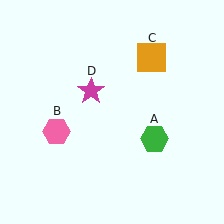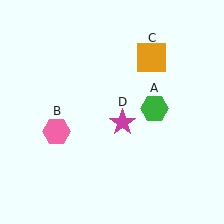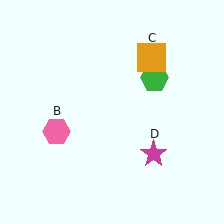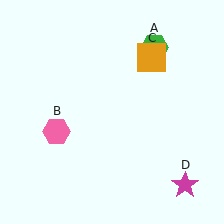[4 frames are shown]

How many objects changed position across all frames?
2 objects changed position: green hexagon (object A), magenta star (object D).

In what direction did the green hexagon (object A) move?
The green hexagon (object A) moved up.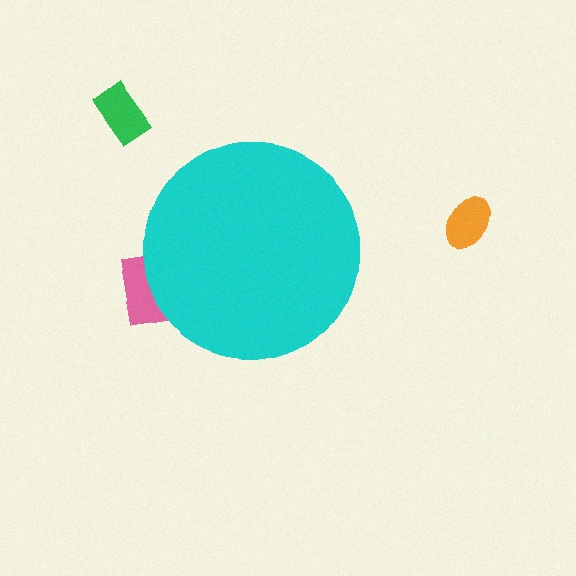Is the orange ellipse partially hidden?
No, the orange ellipse is fully visible.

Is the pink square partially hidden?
Yes, the pink square is partially hidden behind the cyan circle.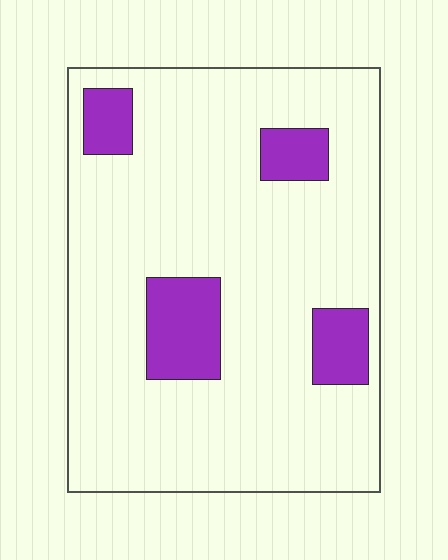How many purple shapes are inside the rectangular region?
4.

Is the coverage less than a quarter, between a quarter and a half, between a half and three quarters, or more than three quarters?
Less than a quarter.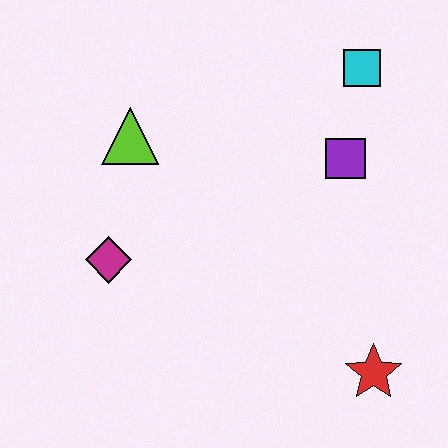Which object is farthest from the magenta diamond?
The cyan square is farthest from the magenta diamond.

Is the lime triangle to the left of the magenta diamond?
No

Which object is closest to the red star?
The purple square is closest to the red star.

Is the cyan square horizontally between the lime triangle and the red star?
Yes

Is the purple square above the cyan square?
No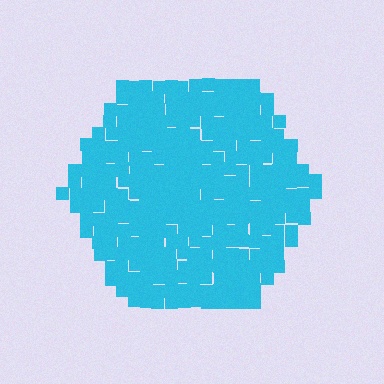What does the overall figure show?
The overall figure shows a hexagon.